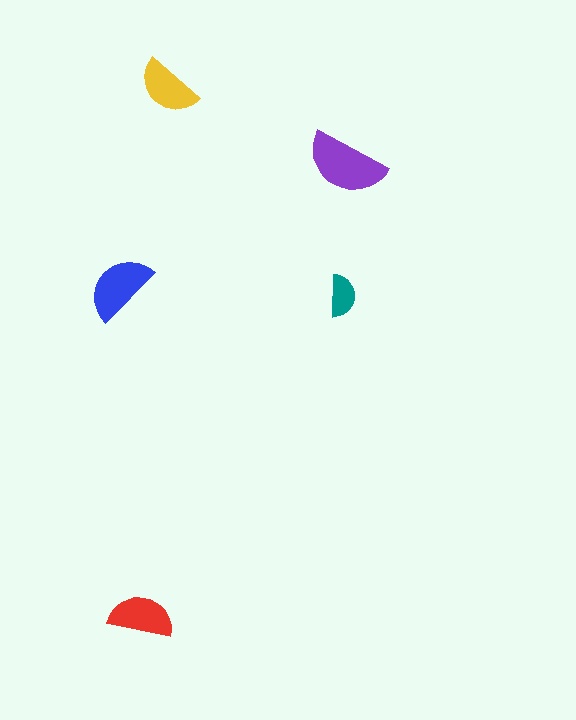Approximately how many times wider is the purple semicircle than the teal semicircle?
About 2 times wider.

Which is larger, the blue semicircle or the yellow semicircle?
The blue one.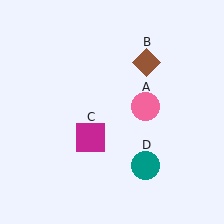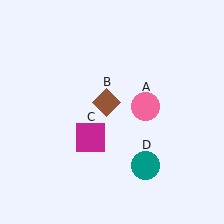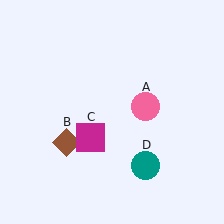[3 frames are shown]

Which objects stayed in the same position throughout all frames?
Pink circle (object A) and magenta square (object C) and teal circle (object D) remained stationary.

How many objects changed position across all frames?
1 object changed position: brown diamond (object B).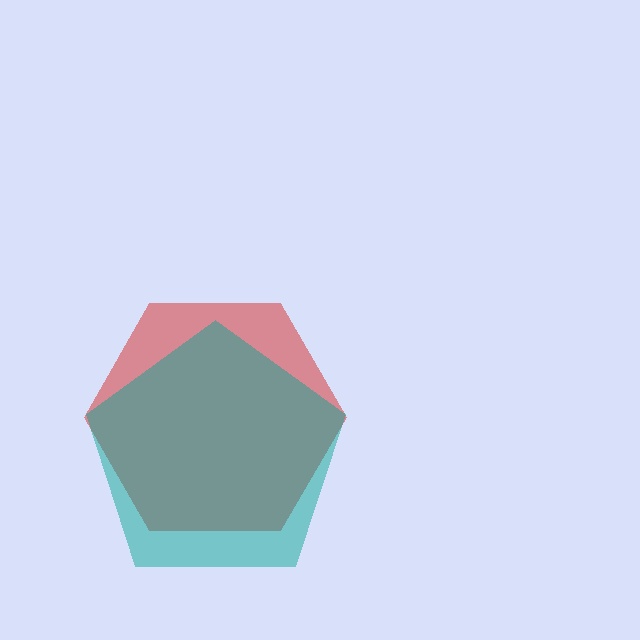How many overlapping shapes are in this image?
There are 2 overlapping shapes in the image.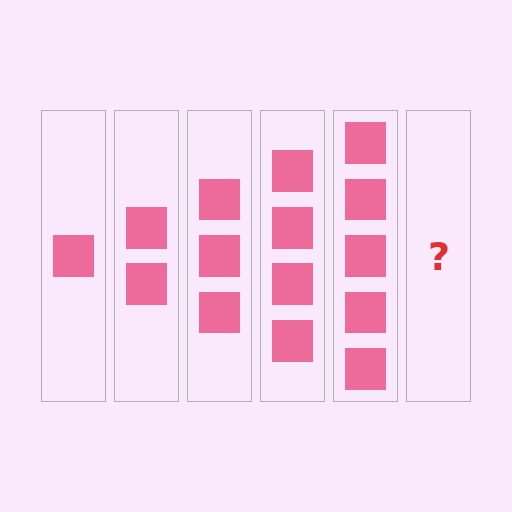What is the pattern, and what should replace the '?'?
The pattern is that each step adds one more square. The '?' should be 6 squares.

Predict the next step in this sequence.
The next step is 6 squares.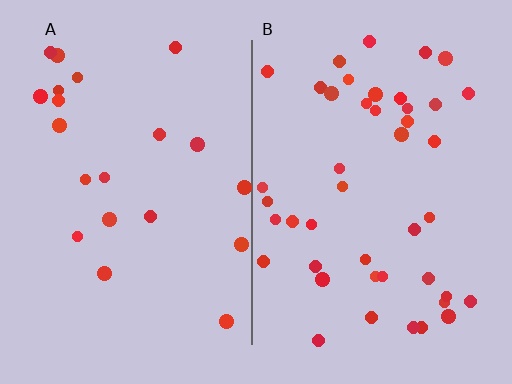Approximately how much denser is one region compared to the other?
Approximately 2.1× — region B over region A.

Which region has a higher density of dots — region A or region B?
B (the right).